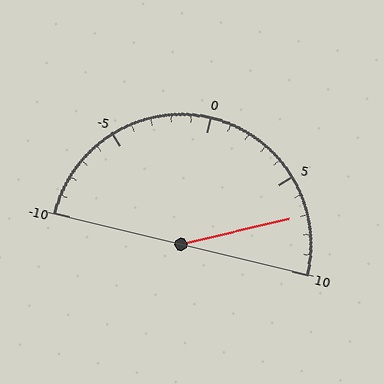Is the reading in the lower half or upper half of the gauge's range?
The reading is in the upper half of the range (-10 to 10).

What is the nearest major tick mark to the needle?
The nearest major tick mark is 5.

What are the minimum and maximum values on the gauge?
The gauge ranges from -10 to 10.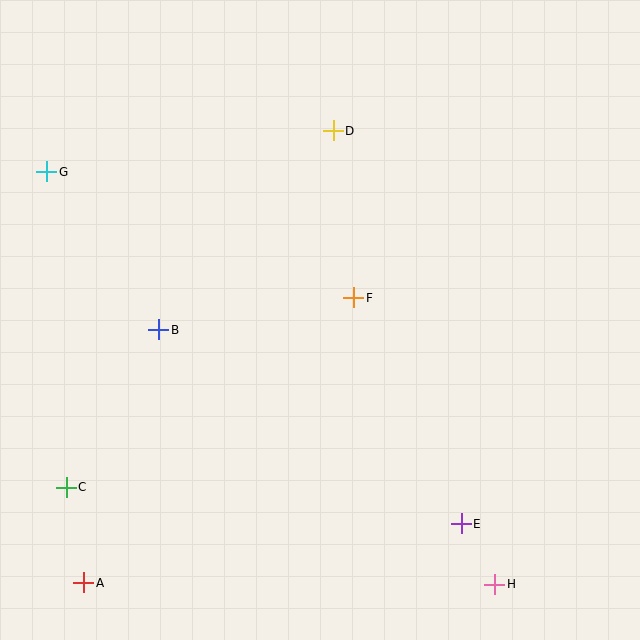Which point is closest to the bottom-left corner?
Point A is closest to the bottom-left corner.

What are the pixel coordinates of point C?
Point C is at (66, 487).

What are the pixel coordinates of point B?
Point B is at (159, 330).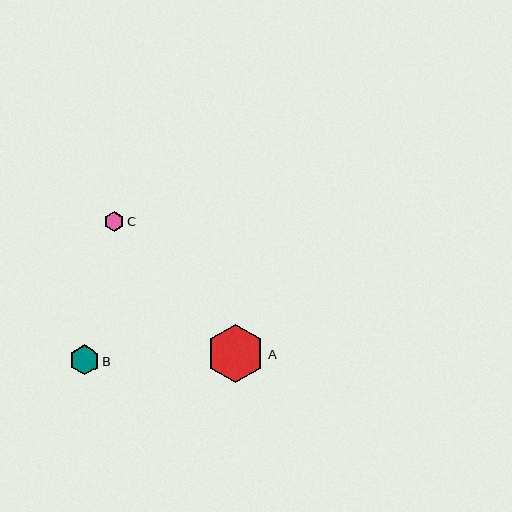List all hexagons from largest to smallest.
From largest to smallest: A, B, C.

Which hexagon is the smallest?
Hexagon C is the smallest with a size of approximately 20 pixels.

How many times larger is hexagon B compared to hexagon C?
Hexagon B is approximately 1.5 times the size of hexagon C.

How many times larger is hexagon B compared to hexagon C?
Hexagon B is approximately 1.5 times the size of hexagon C.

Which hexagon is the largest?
Hexagon A is the largest with a size of approximately 59 pixels.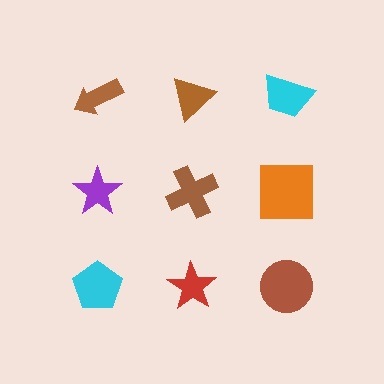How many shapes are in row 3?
3 shapes.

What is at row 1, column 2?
A brown triangle.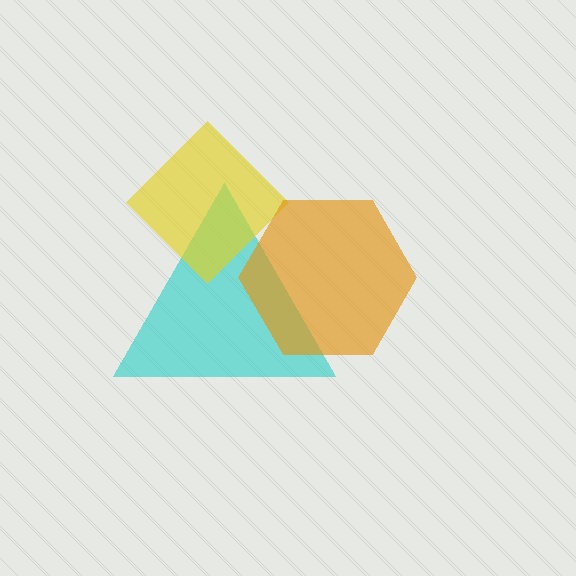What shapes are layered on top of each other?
The layered shapes are: a cyan triangle, a yellow diamond, an orange hexagon.